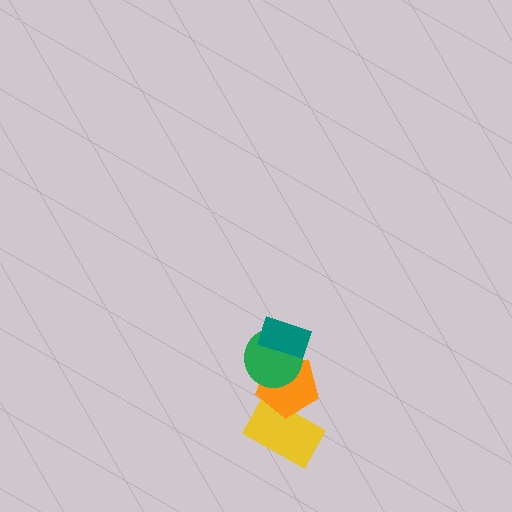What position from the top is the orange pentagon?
The orange pentagon is 3rd from the top.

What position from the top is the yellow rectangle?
The yellow rectangle is 4th from the top.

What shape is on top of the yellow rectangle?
The orange pentagon is on top of the yellow rectangle.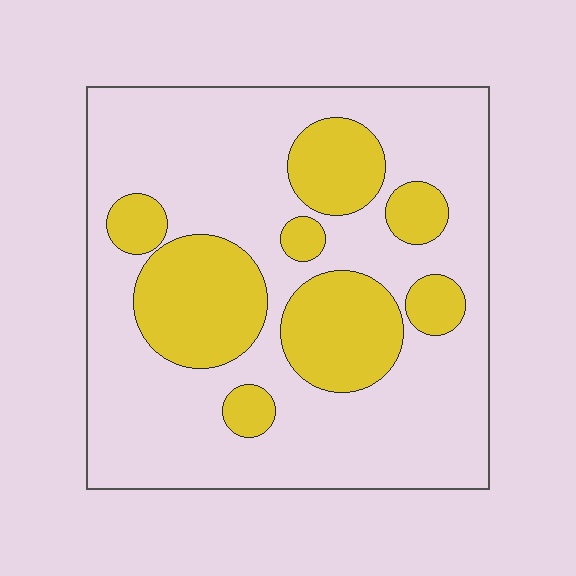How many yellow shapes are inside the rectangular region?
8.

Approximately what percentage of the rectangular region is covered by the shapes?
Approximately 30%.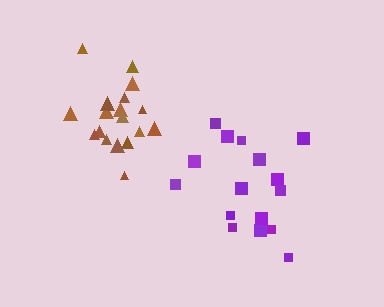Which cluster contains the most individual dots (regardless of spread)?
Brown (18).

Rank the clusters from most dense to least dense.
brown, purple.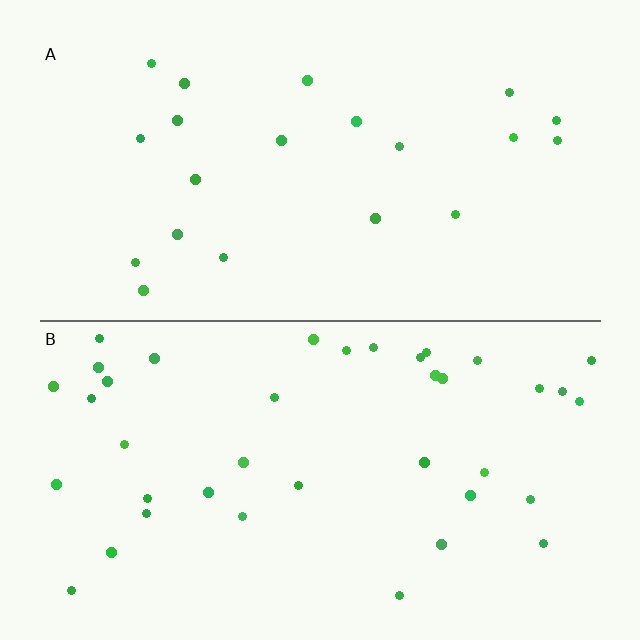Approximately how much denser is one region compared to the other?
Approximately 1.9× — region B over region A.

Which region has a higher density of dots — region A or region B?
B (the bottom).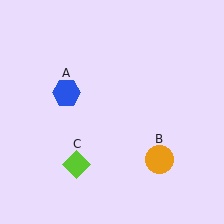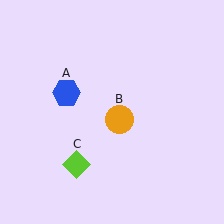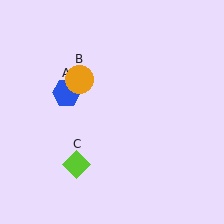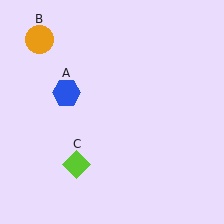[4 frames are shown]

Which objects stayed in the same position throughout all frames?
Blue hexagon (object A) and lime diamond (object C) remained stationary.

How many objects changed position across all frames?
1 object changed position: orange circle (object B).